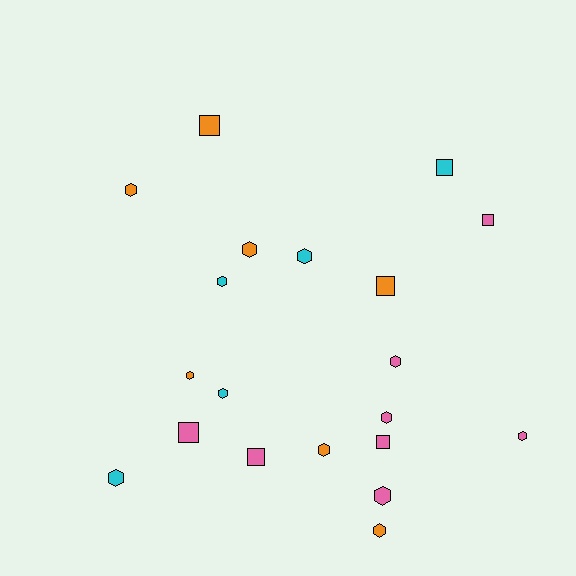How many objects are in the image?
There are 20 objects.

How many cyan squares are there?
There is 1 cyan square.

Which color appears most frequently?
Pink, with 8 objects.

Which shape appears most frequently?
Hexagon, with 13 objects.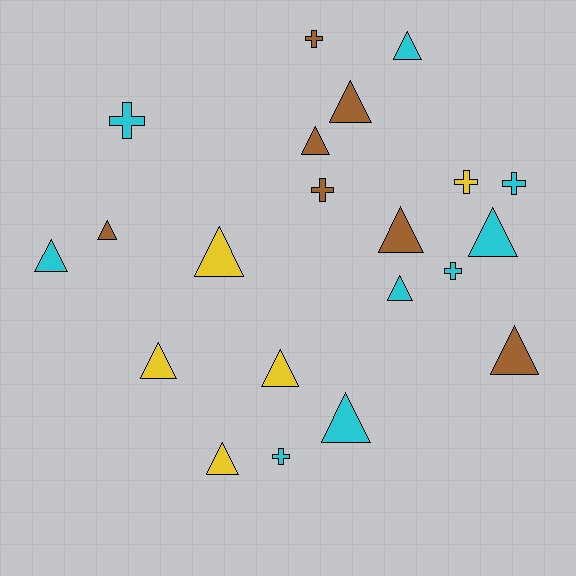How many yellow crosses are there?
There is 1 yellow cross.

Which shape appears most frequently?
Triangle, with 14 objects.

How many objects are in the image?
There are 21 objects.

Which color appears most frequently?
Cyan, with 9 objects.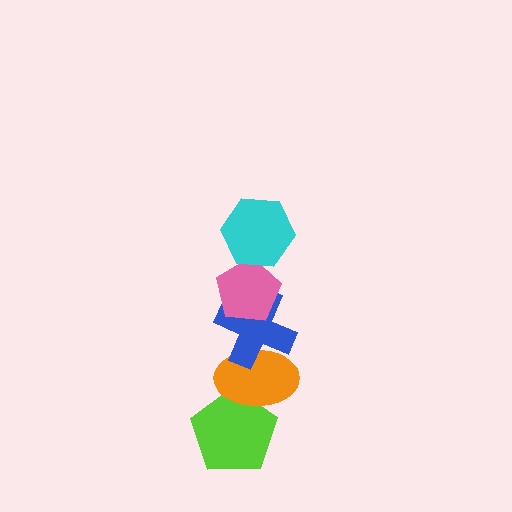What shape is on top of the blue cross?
The pink pentagon is on top of the blue cross.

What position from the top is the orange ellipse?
The orange ellipse is 4th from the top.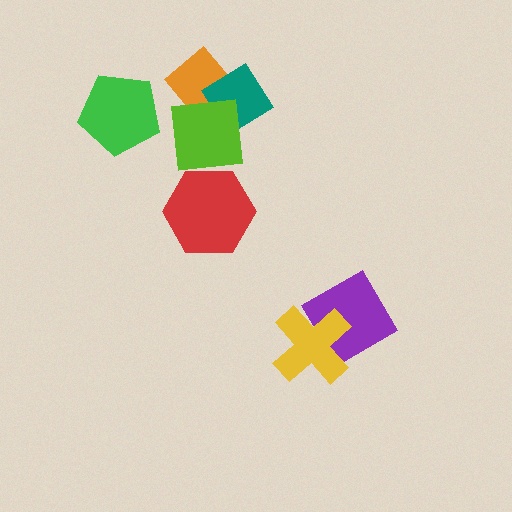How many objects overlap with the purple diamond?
1 object overlaps with the purple diamond.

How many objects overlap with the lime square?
3 objects overlap with the lime square.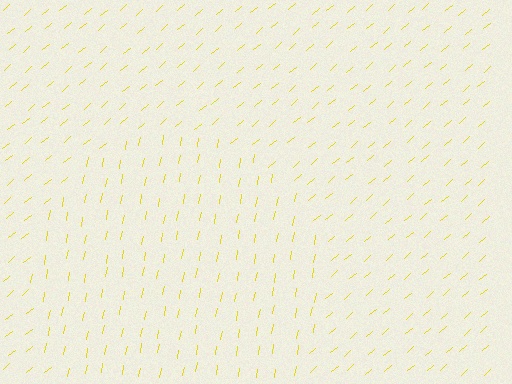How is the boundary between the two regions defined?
The boundary is defined purely by a change in line orientation (approximately 39 degrees difference). All lines are the same color and thickness.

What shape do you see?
I see a circle.